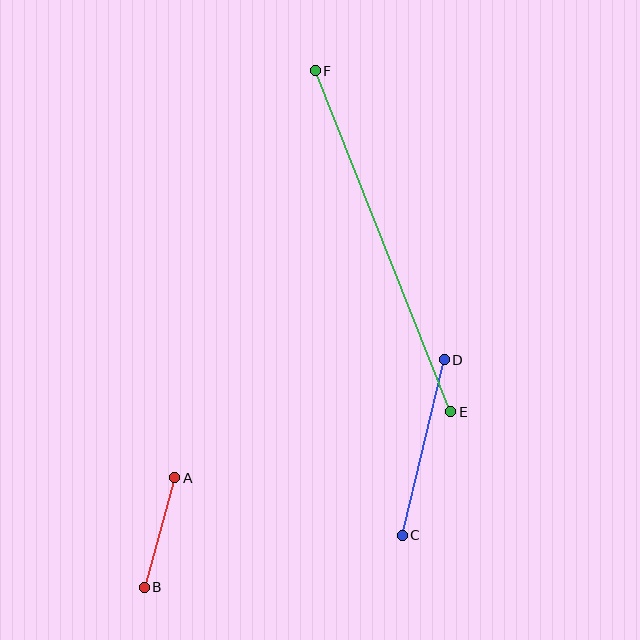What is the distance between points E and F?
The distance is approximately 367 pixels.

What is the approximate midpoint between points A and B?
The midpoint is at approximately (159, 532) pixels.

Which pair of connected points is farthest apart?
Points E and F are farthest apart.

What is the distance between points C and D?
The distance is approximately 181 pixels.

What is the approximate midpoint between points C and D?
The midpoint is at approximately (423, 448) pixels.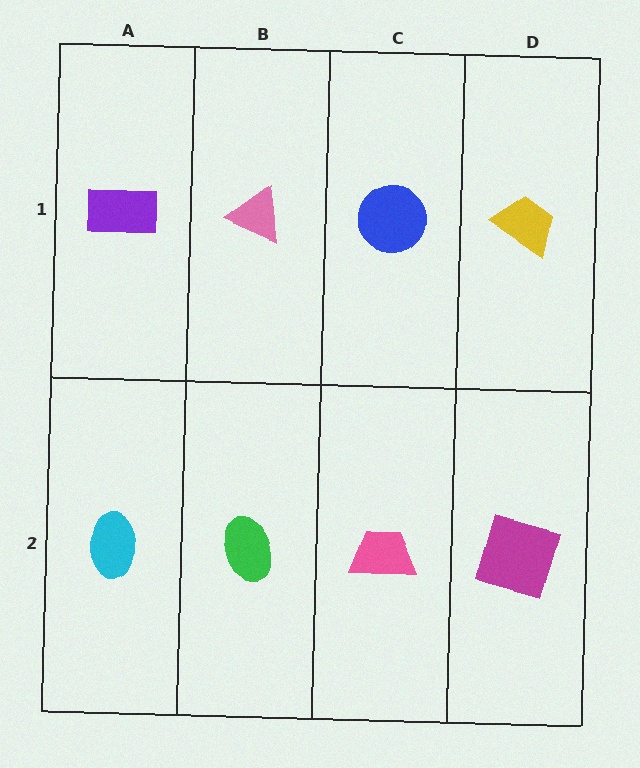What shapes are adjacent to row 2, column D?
A yellow trapezoid (row 1, column D), a pink trapezoid (row 2, column C).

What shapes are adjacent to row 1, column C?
A pink trapezoid (row 2, column C), a pink triangle (row 1, column B), a yellow trapezoid (row 1, column D).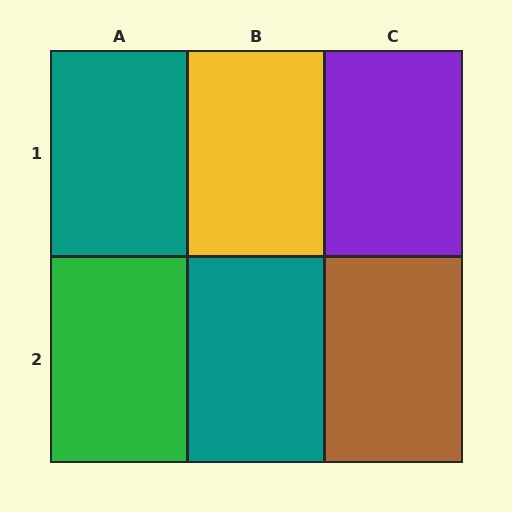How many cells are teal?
2 cells are teal.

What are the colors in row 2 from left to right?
Green, teal, brown.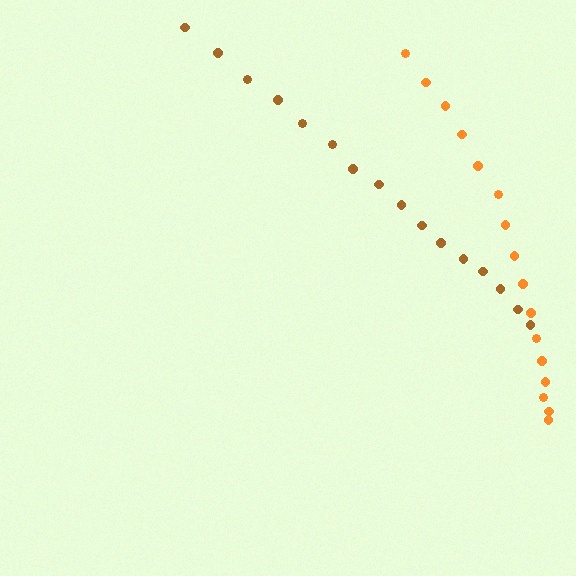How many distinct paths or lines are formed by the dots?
There are 2 distinct paths.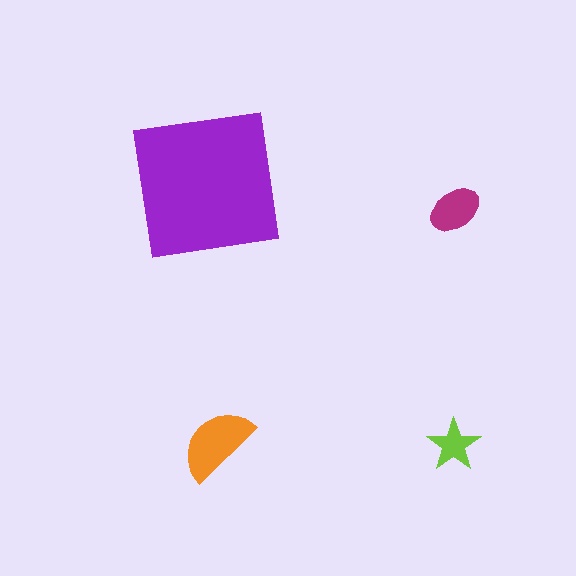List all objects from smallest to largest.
The lime star, the magenta ellipse, the orange semicircle, the purple square.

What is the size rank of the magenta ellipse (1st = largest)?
3rd.